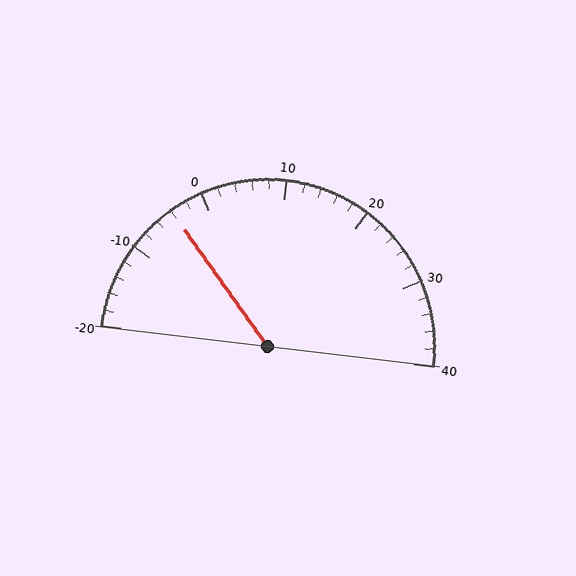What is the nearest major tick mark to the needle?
The nearest major tick mark is 0.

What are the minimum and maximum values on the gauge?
The gauge ranges from -20 to 40.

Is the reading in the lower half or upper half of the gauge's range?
The reading is in the lower half of the range (-20 to 40).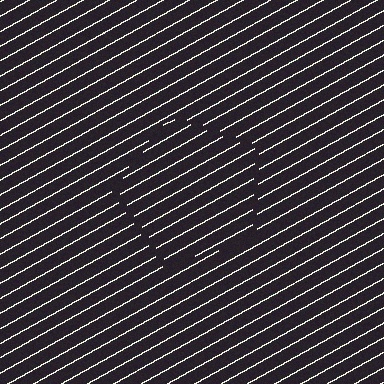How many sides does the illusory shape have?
5 sides — the line-ends trace a pentagon.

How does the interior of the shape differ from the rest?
The interior of the shape contains the same grating, shifted by half a period — the contour is defined by the phase discontinuity where line-ends from the inner and outer gratings abut.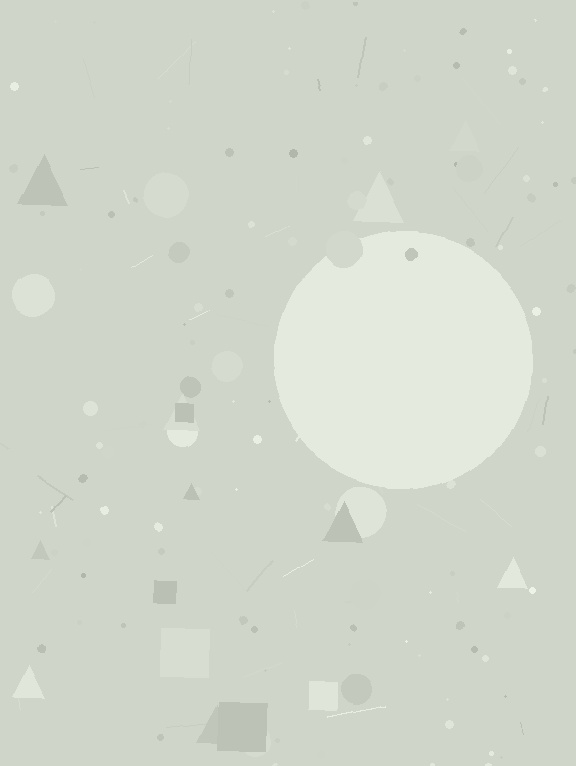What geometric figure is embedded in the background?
A circle is embedded in the background.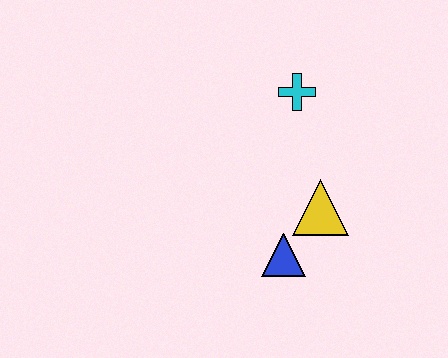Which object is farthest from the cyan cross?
The blue triangle is farthest from the cyan cross.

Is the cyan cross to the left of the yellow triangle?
Yes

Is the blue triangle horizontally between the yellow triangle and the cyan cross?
No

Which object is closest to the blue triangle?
The yellow triangle is closest to the blue triangle.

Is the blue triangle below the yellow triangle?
Yes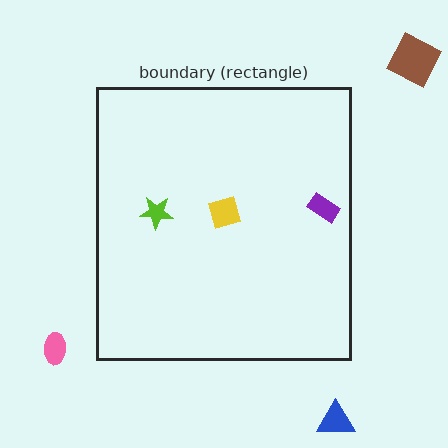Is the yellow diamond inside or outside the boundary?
Inside.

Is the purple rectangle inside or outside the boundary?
Inside.